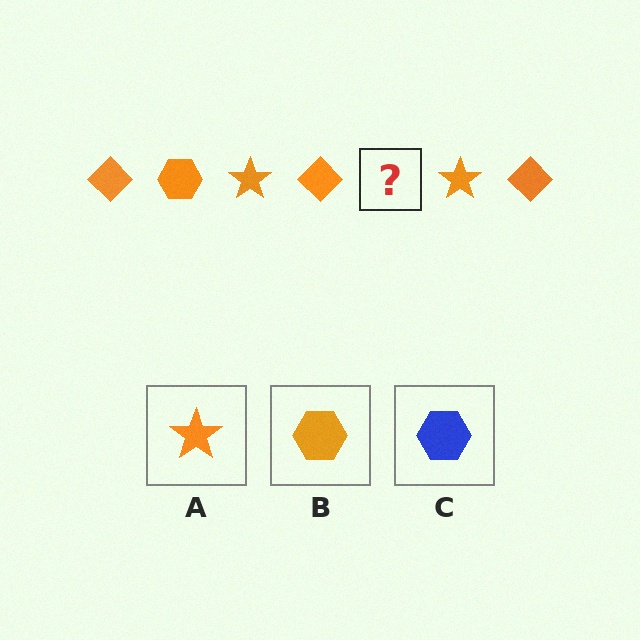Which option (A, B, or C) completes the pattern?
B.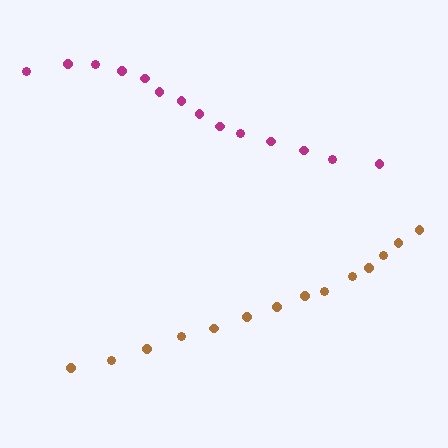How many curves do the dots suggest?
There are 2 distinct paths.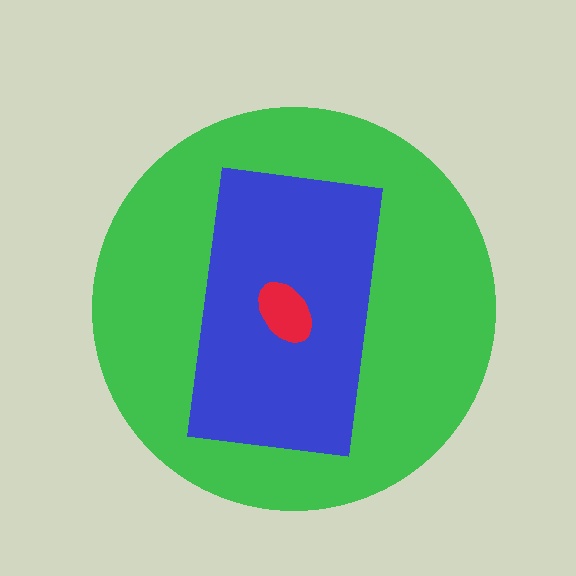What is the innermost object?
The red ellipse.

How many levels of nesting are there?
3.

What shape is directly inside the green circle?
The blue rectangle.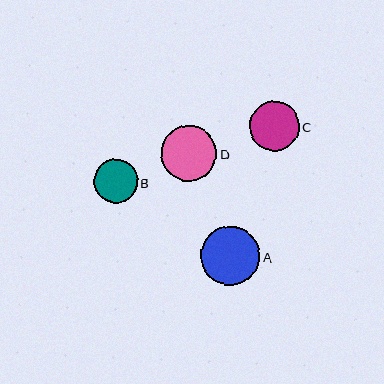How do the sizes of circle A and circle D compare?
Circle A and circle D are approximately the same size.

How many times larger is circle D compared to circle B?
Circle D is approximately 1.3 times the size of circle B.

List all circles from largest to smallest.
From largest to smallest: A, D, C, B.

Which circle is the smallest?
Circle B is the smallest with a size of approximately 44 pixels.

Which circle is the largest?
Circle A is the largest with a size of approximately 59 pixels.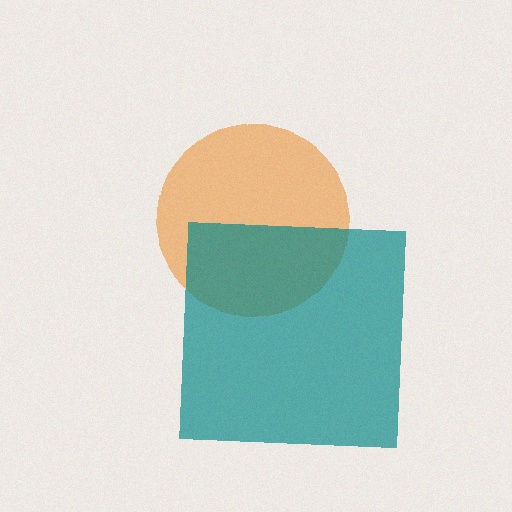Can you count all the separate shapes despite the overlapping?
Yes, there are 2 separate shapes.